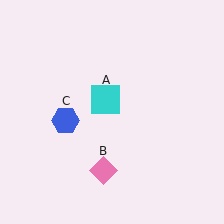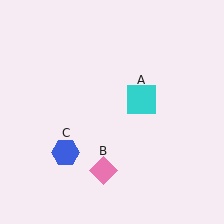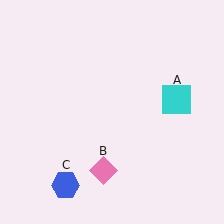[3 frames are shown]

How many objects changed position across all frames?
2 objects changed position: cyan square (object A), blue hexagon (object C).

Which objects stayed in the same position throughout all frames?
Pink diamond (object B) remained stationary.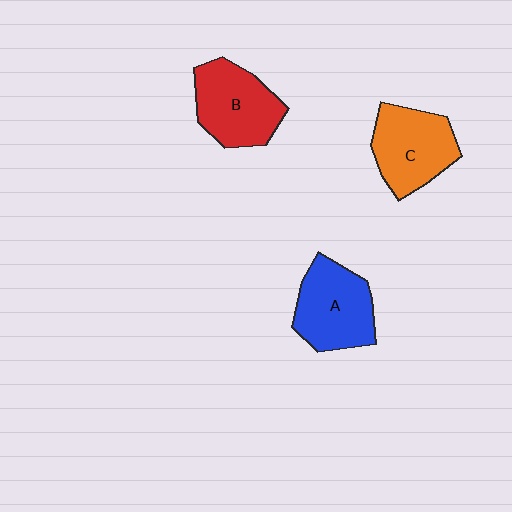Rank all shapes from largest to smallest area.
From largest to smallest: A (blue), B (red), C (orange).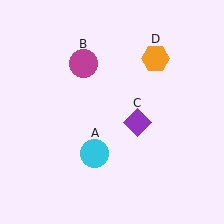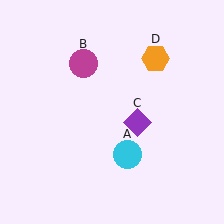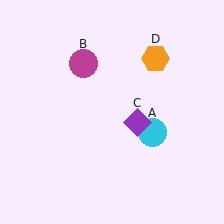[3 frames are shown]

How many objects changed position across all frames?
1 object changed position: cyan circle (object A).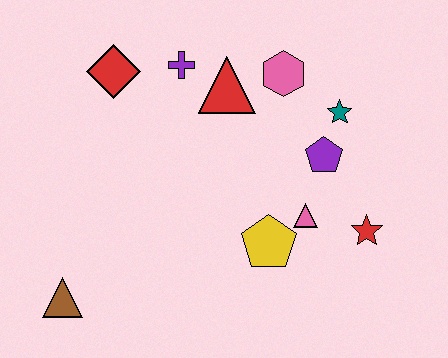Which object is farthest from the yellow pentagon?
The red diamond is farthest from the yellow pentagon.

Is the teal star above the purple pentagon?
Yes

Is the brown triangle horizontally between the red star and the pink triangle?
No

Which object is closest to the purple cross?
The red triangle is closest to the purple cross.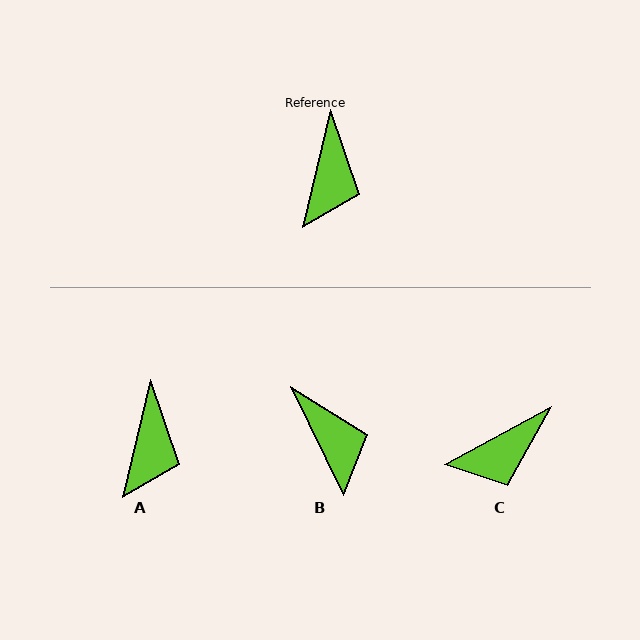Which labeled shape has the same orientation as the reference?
A.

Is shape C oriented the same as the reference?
No, it is off by about 48 degrees.